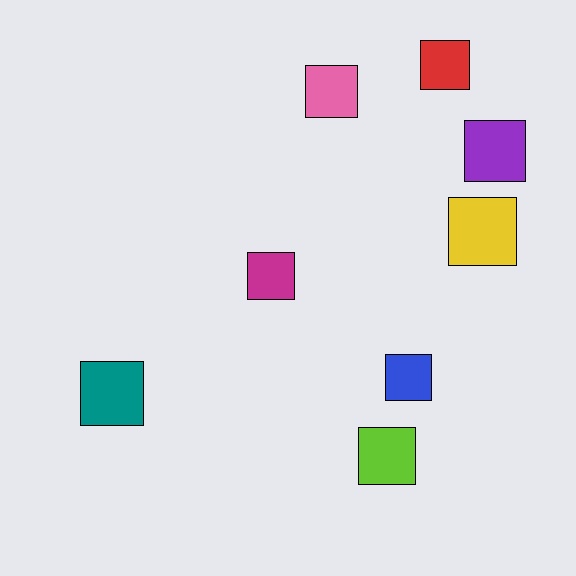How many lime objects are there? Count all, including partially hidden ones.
There is 1 lime object.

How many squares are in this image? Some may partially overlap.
There are 8 squares.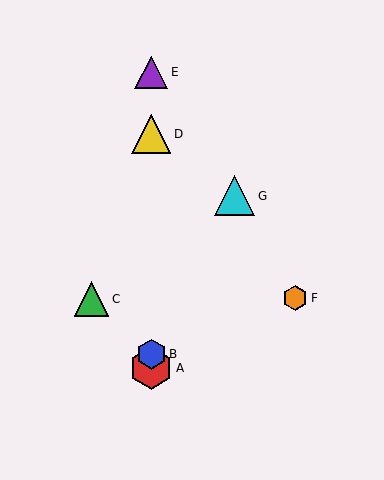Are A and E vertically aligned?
Yes, both are at x≈151.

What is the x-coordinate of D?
Object D is at x≈151.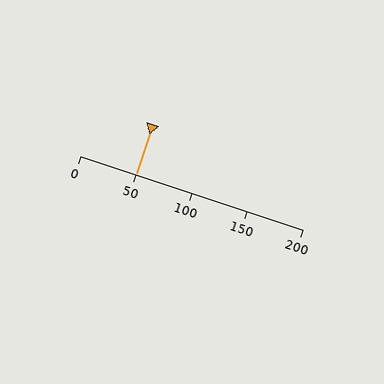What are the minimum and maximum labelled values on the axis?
The axis runs from 0 to 200.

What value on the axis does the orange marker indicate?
The marker indicates approximately 50.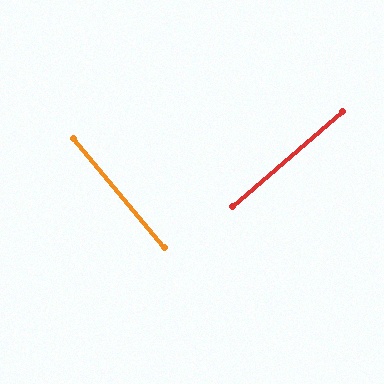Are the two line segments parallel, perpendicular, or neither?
Perpendicular — they meet at approximately 89°.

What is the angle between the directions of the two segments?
Approximately 89 degrees.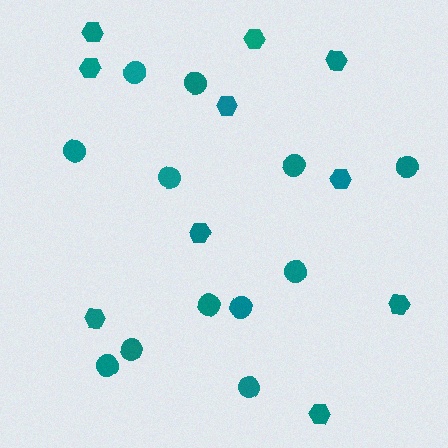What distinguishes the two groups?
There are 2 groups: one group of circles (12) and one group of hexagons (10).